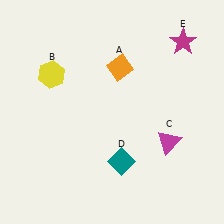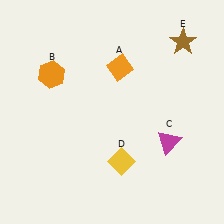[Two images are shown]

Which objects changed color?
B changed from yellow to orange. D changed from teal to yellow. E changed from magenta to brown.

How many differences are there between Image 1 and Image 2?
There are 3 differences between the two images.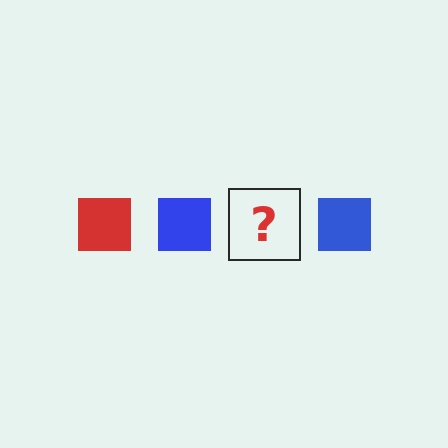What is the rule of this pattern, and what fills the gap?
The rule is that the pattern cycles through red, blue squares. The gap should be filled with a red square.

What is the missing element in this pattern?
The missing element is a red square.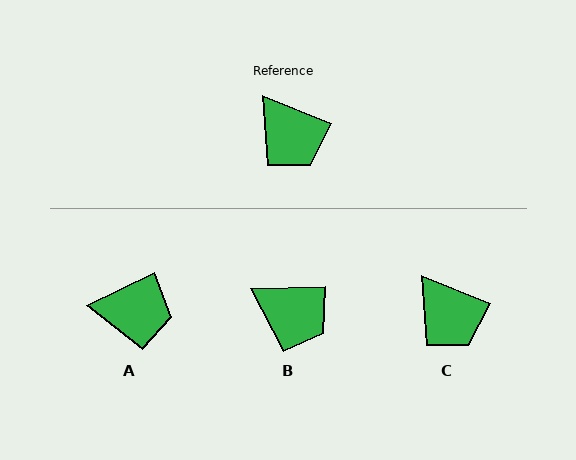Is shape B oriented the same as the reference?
No, it is off by about 24 degrees.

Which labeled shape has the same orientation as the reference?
C.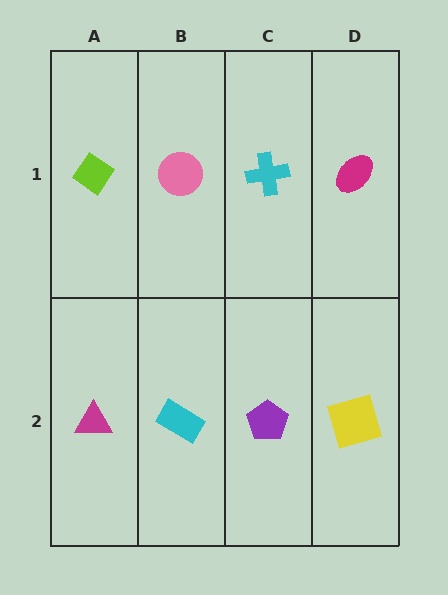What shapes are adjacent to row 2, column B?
A pink circle (row 1, column B), a magenta triangle (row 2, column A), a purple pentagon (row 2, column C).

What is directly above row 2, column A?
A lime diamond.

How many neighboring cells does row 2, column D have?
2.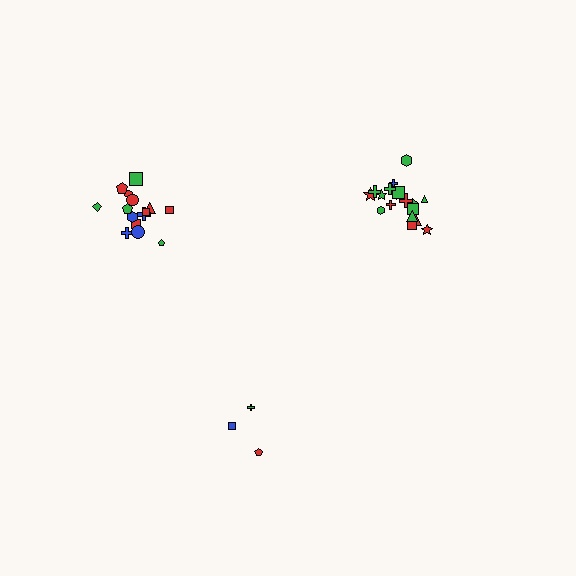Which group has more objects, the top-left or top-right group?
The top-right group.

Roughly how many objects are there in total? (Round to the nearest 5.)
Roughly 35 objects in total.